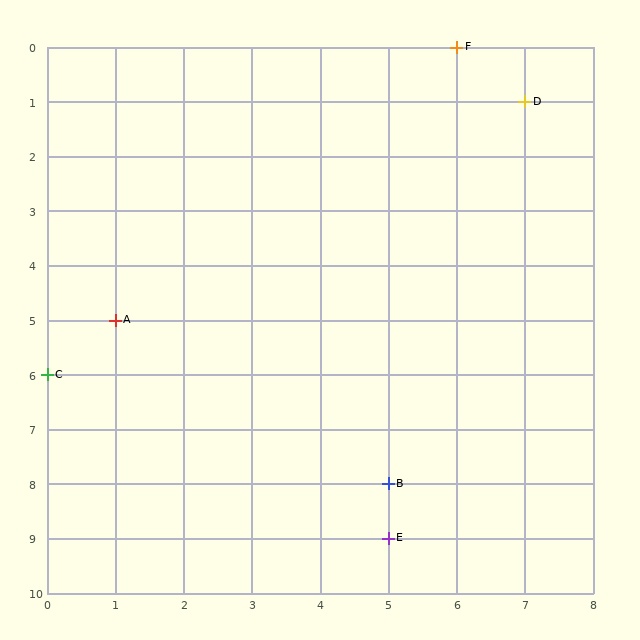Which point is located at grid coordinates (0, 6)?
Point C is at (0, 6).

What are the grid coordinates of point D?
Point D is at grid coordinates (7, 1).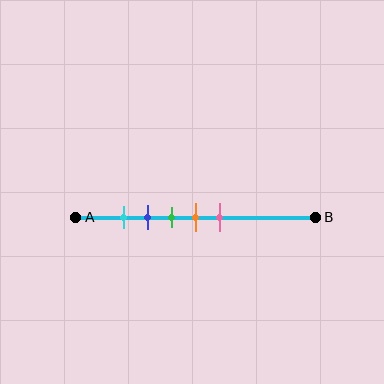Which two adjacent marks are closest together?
The cyan and blue marks are the closest adjacent pair.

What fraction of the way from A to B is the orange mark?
The orange mark is approximately 50% (0.5) of the way from A to B.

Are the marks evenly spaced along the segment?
Yes, the marks are approximately evenly spaced.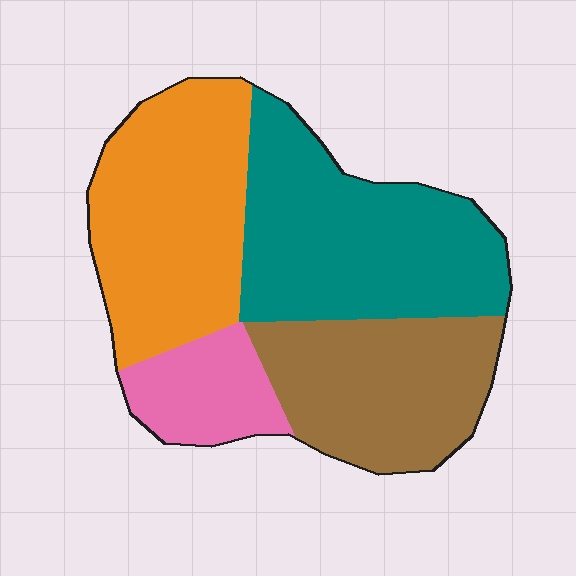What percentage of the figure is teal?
Teal takes up about one third (1/3) of the figure.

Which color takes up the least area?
Pink, at roughly 10%.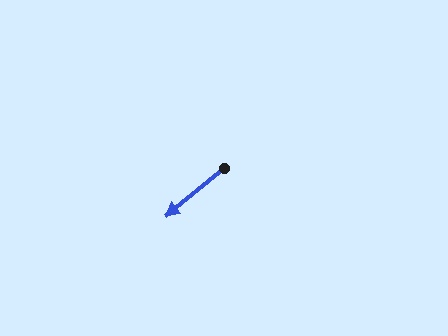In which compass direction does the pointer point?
Southwest.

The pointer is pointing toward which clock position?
Roughly 8 o'clock.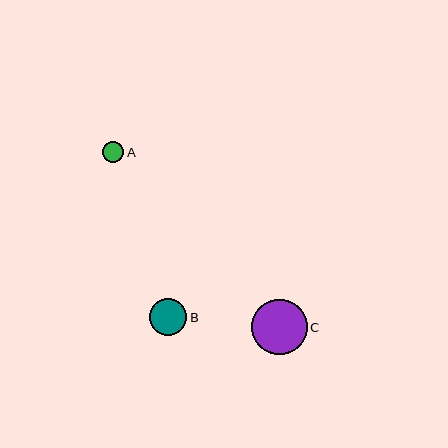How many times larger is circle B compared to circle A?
Circle B is approximately 1.8 times the size of circle A.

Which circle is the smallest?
Circle A is the smallest with a size of approximately 21 pixels.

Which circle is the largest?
Circle C is the largest with a size of approximately 55 pixels.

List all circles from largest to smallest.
From largest to smallest: C, B, A.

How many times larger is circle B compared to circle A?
Circle B is approximately 1.8 times the size of circle A.